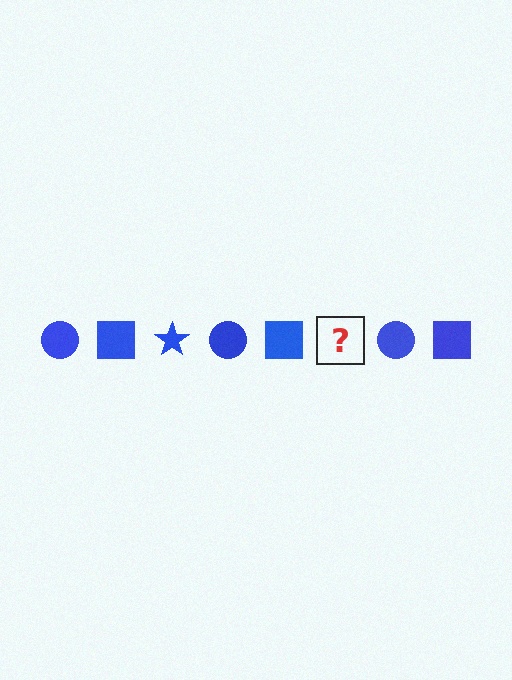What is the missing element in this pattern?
The missing element is a blue star.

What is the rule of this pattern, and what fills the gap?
The rule is that the pattern cycles through circle, square, star shapes in blue. The gap should be filled with a blue star.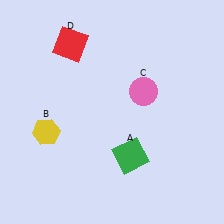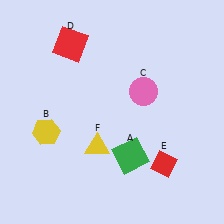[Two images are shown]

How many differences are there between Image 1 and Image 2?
There are 2 differences between the two images.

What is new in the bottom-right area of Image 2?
A red diamond (E) was added in the bottom-right area of Image 2.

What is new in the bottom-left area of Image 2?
A yellow triangle (F) was added in the bottom-left area of Image 2.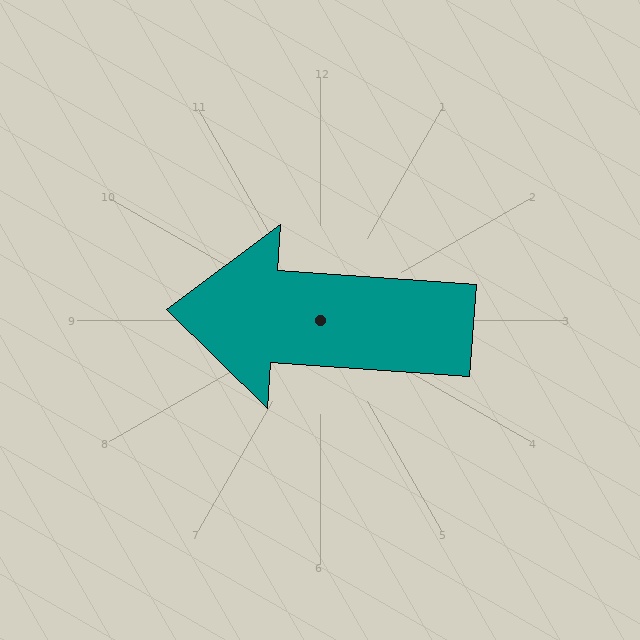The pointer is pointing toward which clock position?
Roughly 9 o'clock.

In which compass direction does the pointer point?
West.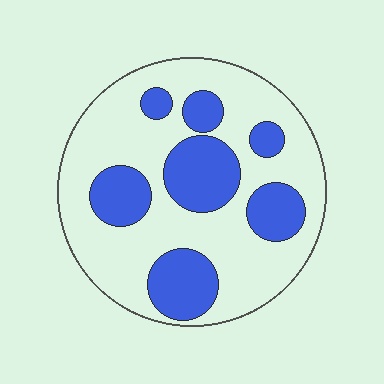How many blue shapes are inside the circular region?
7.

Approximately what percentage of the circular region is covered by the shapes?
Approximately 30%.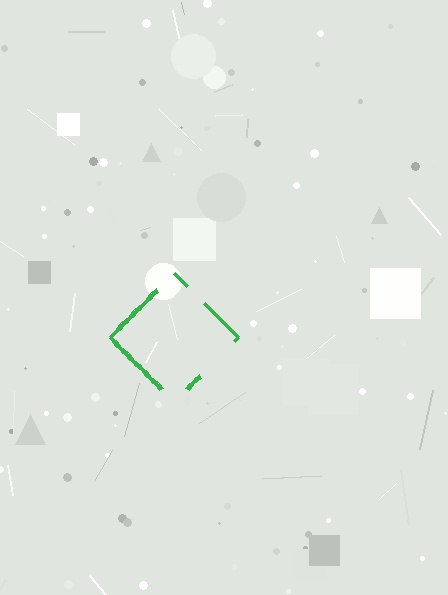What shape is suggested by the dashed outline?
The dashed outline suggests a diamond.